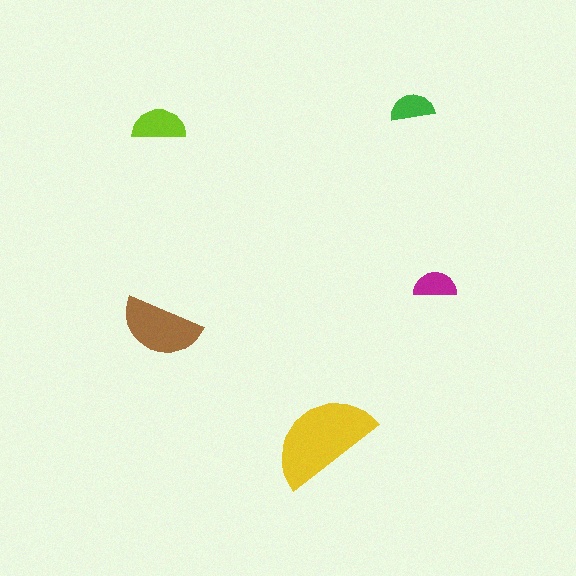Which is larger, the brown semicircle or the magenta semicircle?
The brown one.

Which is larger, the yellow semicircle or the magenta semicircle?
The yellow one.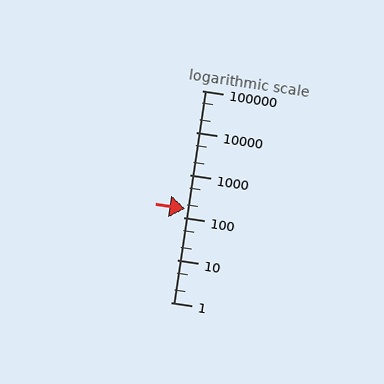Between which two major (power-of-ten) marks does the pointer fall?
The pointer is between 100 and 1000.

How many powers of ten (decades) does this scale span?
The scale spans 5 decades, from 1 to 100000.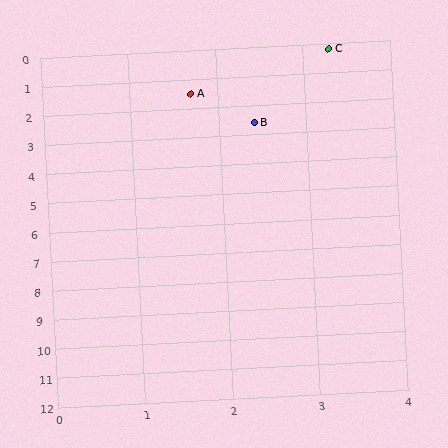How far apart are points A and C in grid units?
Points A and C are about 2.1 grid units apart.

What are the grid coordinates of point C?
Point C is at approximately (3.3, 0.2).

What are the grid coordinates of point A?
Point A is at approximately (1.7, 1.5).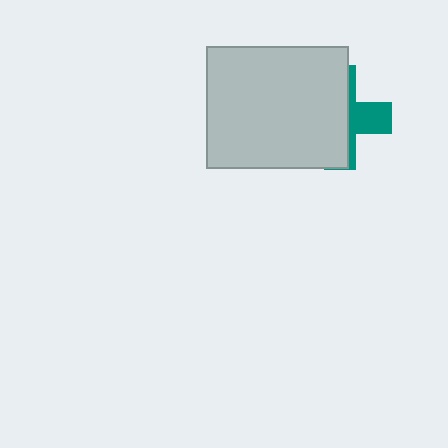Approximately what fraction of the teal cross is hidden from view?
Roughly 68% of the teal cross is hidden behind the light gray rectangle.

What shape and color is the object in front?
The object in front is a light gray rectangle.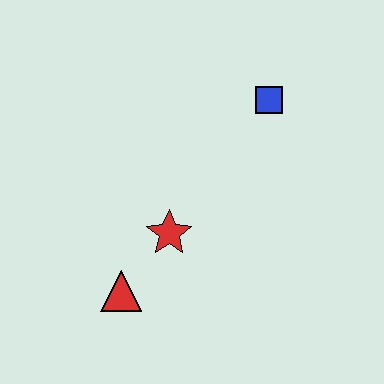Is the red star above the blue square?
No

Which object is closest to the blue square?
The red star is closest to the blue square.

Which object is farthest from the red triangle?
The blue square is farthest from the red triangle.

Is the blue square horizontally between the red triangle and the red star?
No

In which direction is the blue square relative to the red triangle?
The blue square is above the red triangle.